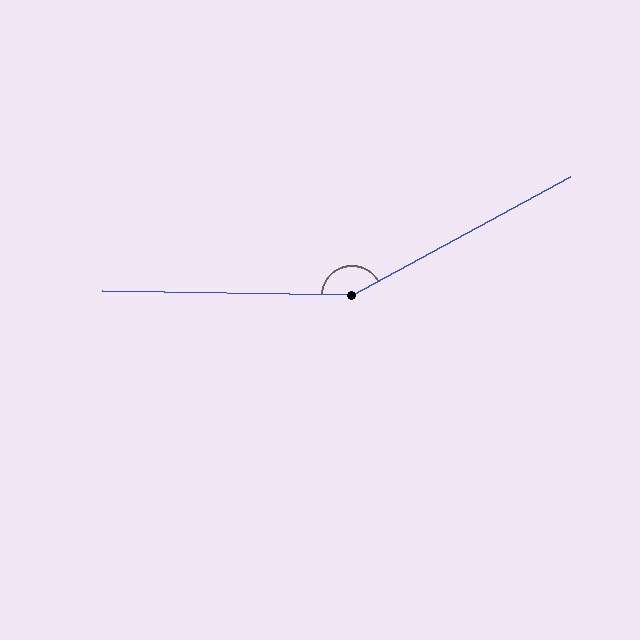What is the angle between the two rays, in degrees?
Approximately 151 degrees.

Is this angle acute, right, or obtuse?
It is obtuse.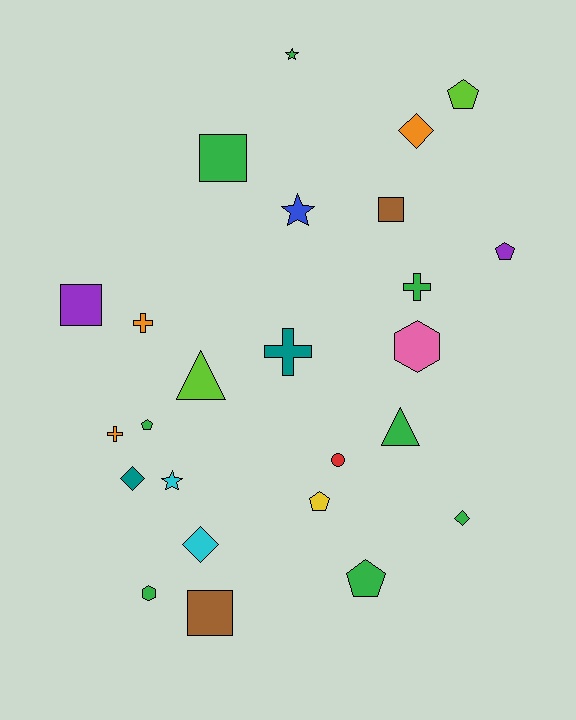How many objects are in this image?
There are 25 objects.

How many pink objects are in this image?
There is 1 pink object.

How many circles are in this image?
There is 1 circle.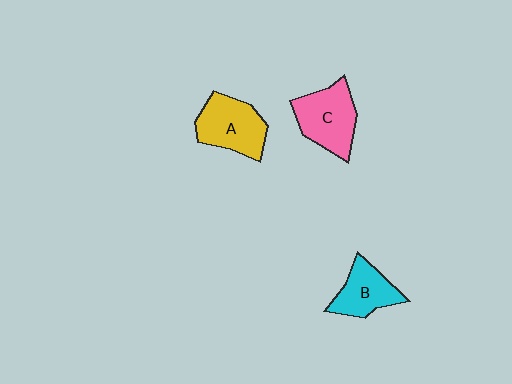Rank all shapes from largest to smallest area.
From largest to smallest: C (pink), A (yellow), B (cyan).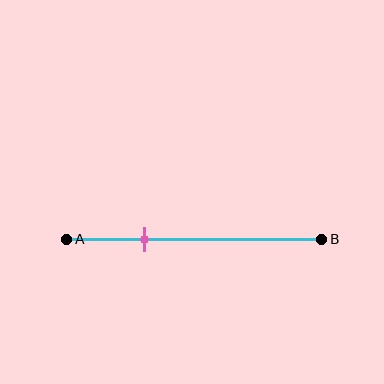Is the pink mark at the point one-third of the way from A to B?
Yes, the mark is approximately at the one-third point.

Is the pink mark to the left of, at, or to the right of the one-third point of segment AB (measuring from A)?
The pink mark is approximately at the one-third point of segment AB.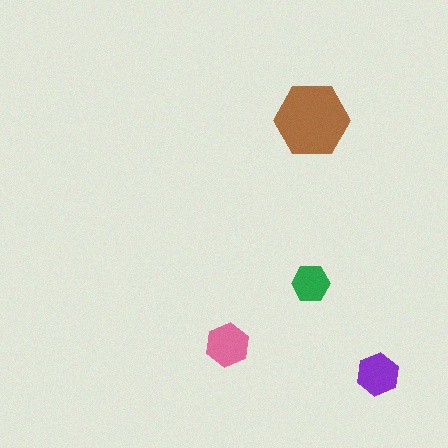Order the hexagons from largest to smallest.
the brown one, the pink one, the purple one, the green one.